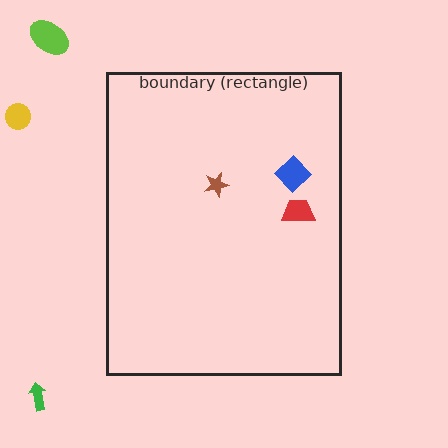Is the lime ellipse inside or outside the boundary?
Outside.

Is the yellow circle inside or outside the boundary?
Outside.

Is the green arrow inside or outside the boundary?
Outside.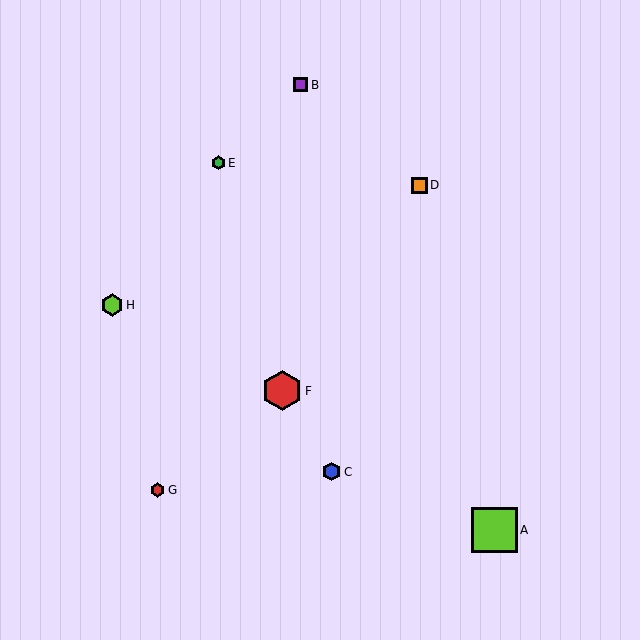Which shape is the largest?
The lime square (labeled A) is the largest.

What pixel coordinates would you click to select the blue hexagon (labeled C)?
Click at (332, 472) to select the blue hexagon C.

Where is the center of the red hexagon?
The center of the red hexagon is at (282, 391).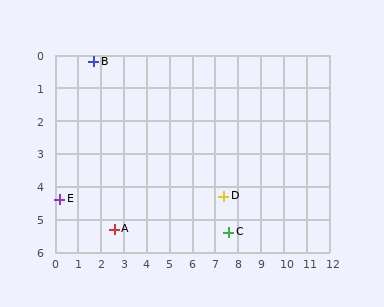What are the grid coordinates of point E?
Point E is at approximately (0.2, 4.4).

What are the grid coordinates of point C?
Point C is at approximately (7.6, 5.4).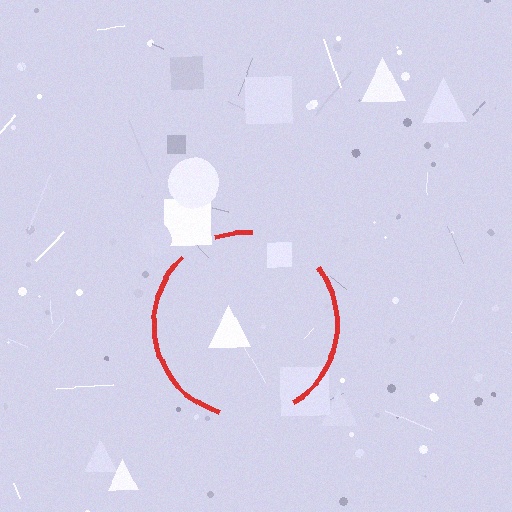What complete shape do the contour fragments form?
The contour fragments form a circle.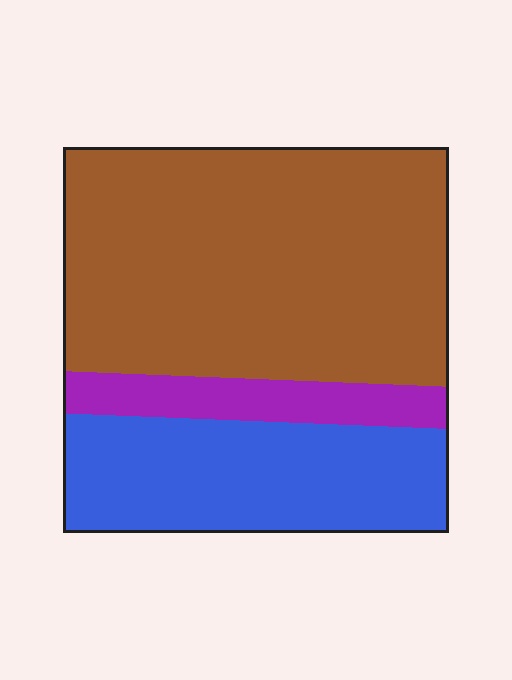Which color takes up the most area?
Brown, at roughly 60%.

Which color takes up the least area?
Purple, at roughly 10%.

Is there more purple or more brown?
Brown.